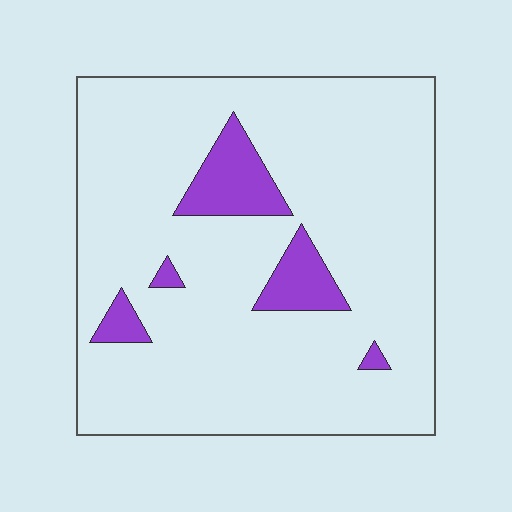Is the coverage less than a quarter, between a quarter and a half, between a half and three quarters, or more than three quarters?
Less than a quarter.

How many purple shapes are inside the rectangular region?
5.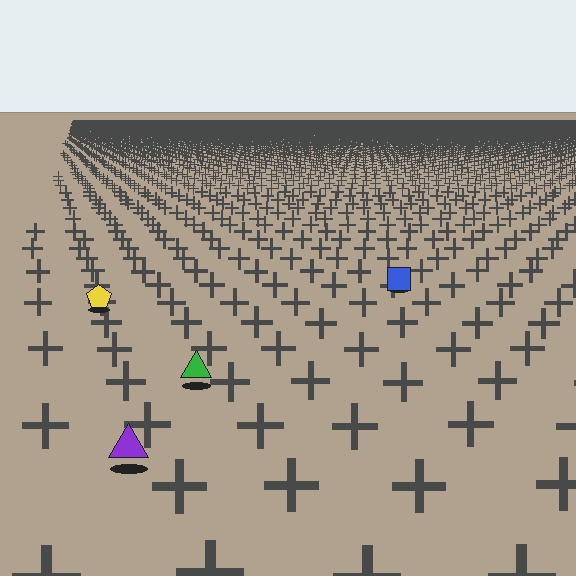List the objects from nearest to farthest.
From nearest to farthest: the purple triangle, the green triangle, the yellow pentagon, the blue square.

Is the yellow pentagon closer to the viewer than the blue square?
Yes. The yellow pentagon is closer — you can tell from the texture gradient: the ground texture is coarser near it.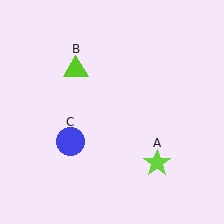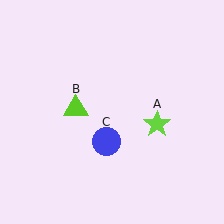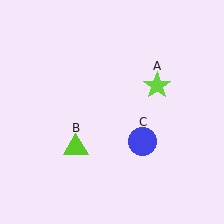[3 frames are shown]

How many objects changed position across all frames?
3 objects changed position: lime star (object A), lime triangle (object B), blue circle (object C).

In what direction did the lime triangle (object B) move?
The lime triangle (object B) moved down.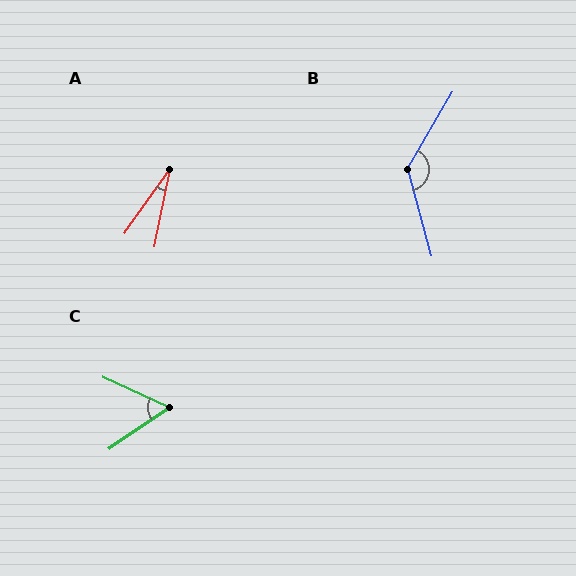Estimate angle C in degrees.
Approximately 59 degrees.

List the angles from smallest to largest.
A (23°), C (59°), B (134°).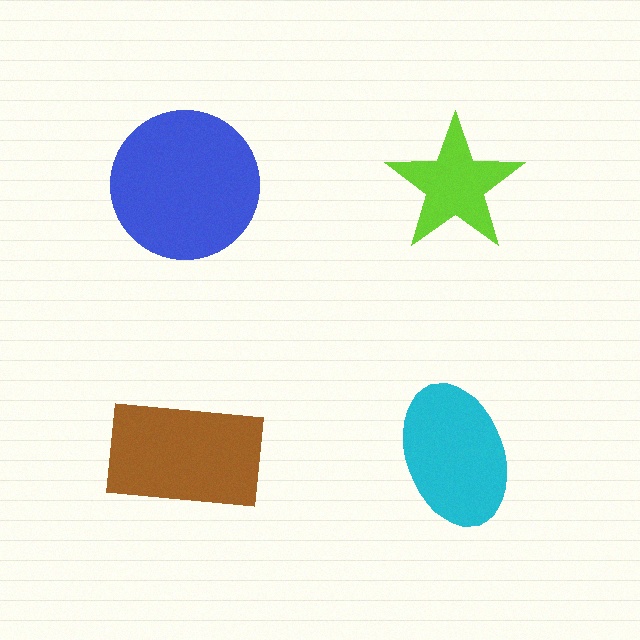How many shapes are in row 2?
2 shapes.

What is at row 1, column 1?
A blue circle.